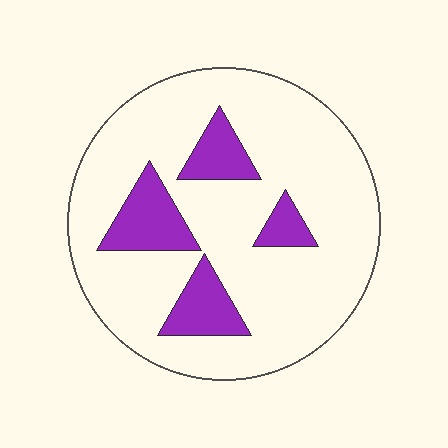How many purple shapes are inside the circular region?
4.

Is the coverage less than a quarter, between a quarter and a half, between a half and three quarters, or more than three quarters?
Less than a quarter.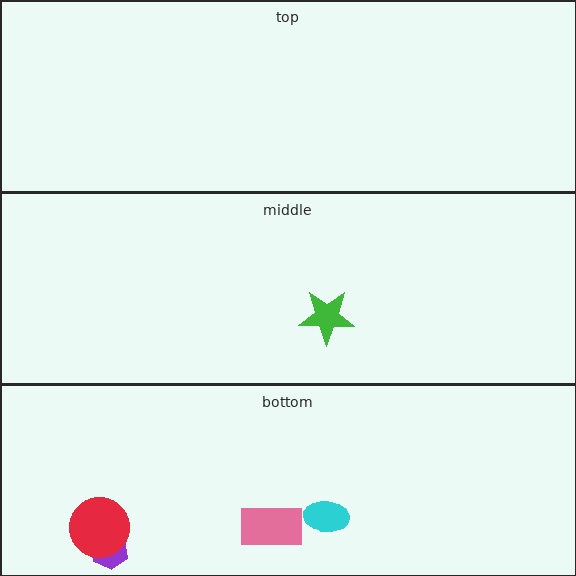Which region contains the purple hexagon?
The bottom region.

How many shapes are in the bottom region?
4.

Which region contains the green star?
The middle region.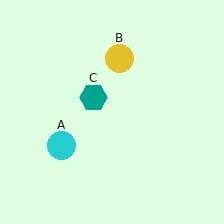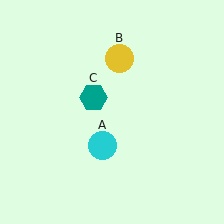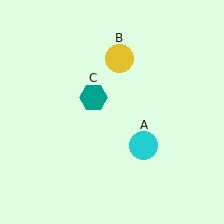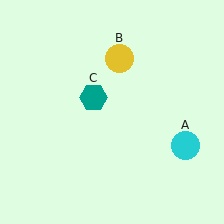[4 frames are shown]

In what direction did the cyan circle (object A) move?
The cyan circle (object A) moved right.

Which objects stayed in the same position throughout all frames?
Yellow circle (object B) and teal hexagon (object C) remained stationary.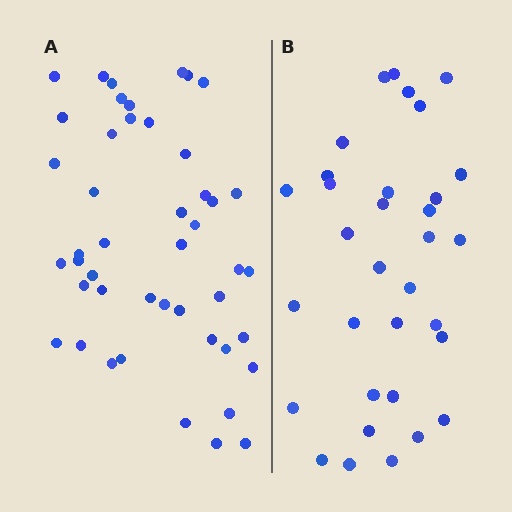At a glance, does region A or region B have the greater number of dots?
Region A (the left region) has more dots.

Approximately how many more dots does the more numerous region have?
Region A has approximately 15 more dots than region B.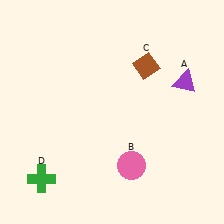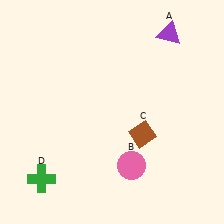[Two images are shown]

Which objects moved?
The objects that moved are: the purple triangle (A), the brown diamond (C).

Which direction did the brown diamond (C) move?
The brown diamond (C) moved down.